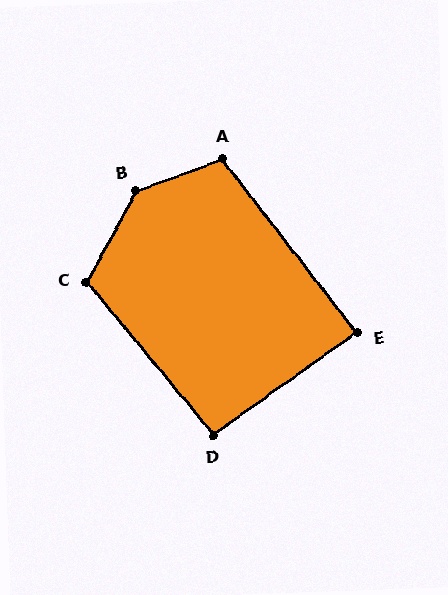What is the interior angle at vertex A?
Approximately 108 degrees (obtuse).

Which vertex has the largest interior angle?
B, at approximately 138 degrees.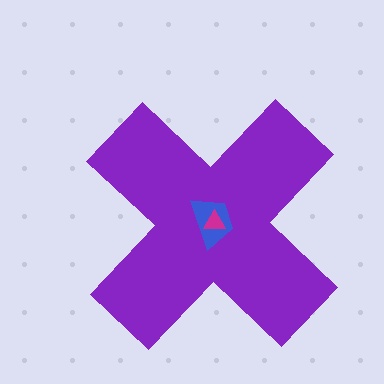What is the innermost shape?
The magenta triangle.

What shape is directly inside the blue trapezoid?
The magenta triangle.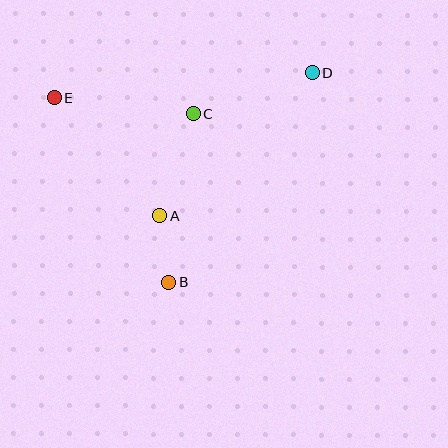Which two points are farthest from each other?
Points D and E are farthest from each other.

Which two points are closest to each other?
Points A and B are closest to each other.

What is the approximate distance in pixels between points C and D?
The distance between C and D is approximately 126 pixels.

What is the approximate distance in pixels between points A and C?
The distance between A and C is approximately 107 pixels.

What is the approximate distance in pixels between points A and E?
The distance between A and E is approximately 158 pixels.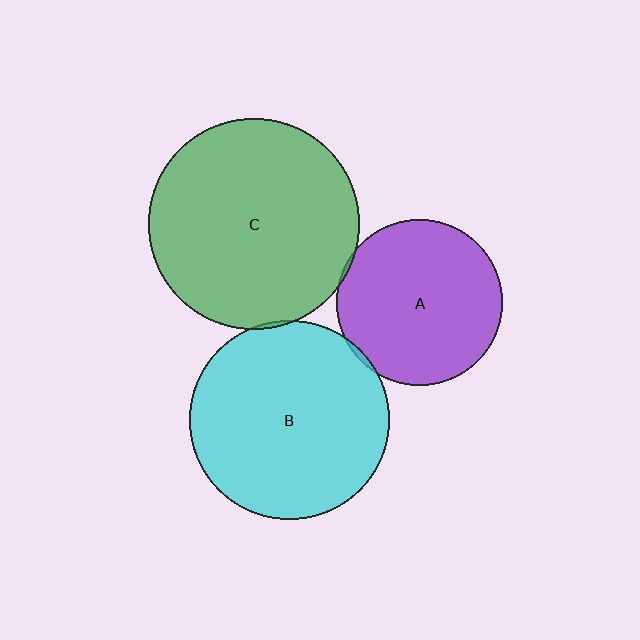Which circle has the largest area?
Circle C (green).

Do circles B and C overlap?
Yes.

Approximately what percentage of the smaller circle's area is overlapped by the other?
Approximately 5%.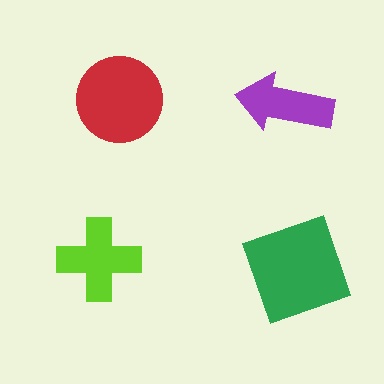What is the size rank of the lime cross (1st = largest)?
3rd.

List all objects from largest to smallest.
The green diamond, the red circle, the lime cross, the purple arrow.